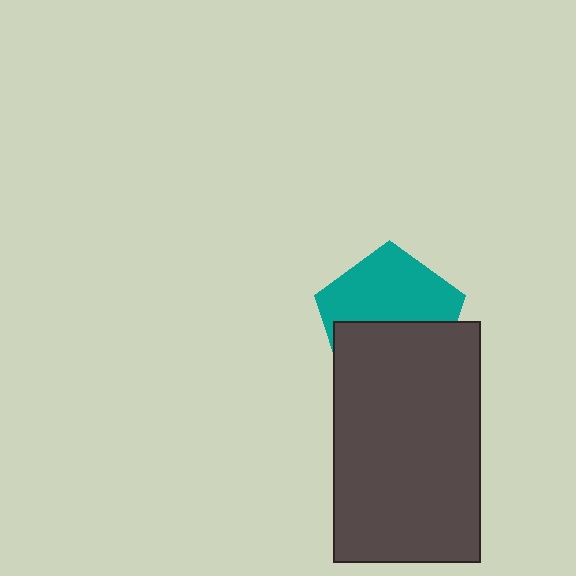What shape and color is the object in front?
The object in front is a dark gray rectangle.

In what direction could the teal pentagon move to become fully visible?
The teal pentagon could move up. That would shift it out from behind the dark gray rectangle entirely.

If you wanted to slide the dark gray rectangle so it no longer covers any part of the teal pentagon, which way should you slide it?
Slide it down — that is the most direct way to separate the two shapes.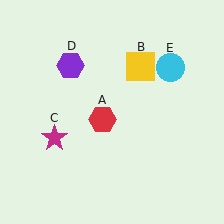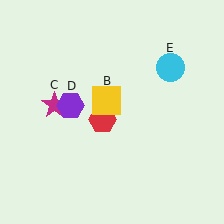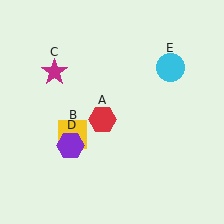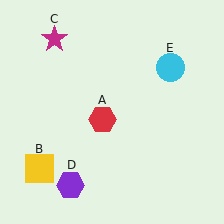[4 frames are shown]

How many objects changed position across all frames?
3 objects changed position: yellow square (object B), magenta star (object C), purple hexagon (object D).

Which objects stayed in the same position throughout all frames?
Red hexagon (object A) and cyan circle (object E) remained stationary.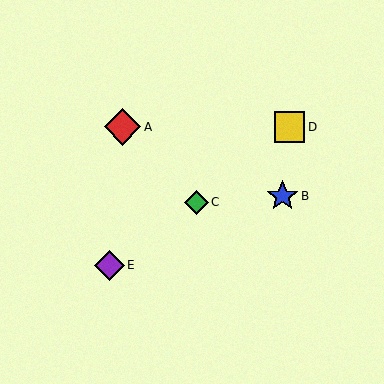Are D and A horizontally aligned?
Yes, both are at y≈127.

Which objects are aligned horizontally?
Objects A, D are aligned horizontally.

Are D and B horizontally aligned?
No, D is at y≈127 and B is at y≈196.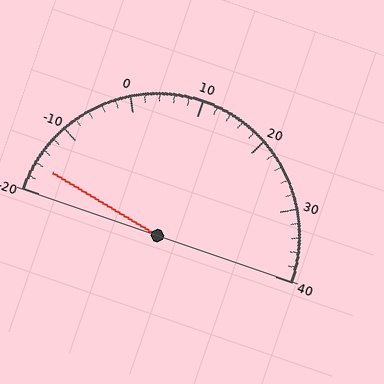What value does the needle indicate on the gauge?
The needle indicates approximately -16.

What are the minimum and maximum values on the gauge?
The gauge ranges from -20 to 40.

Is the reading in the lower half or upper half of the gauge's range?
The reading is in the lower half of the range (-20 to 40).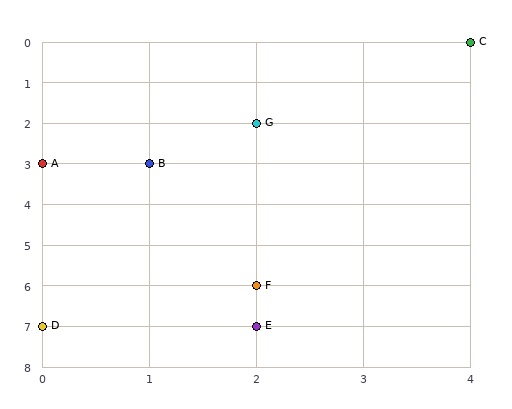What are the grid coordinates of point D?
Point D is at grid coordinates (0, 7).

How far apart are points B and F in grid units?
Points B and F are 1 column and 3 rows apart (about 3.2 grid units diagonally).